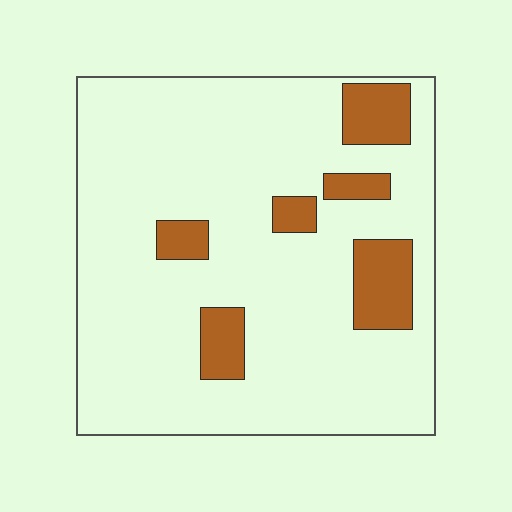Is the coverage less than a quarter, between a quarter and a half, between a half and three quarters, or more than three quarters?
Less than a quarter.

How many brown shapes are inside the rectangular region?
6.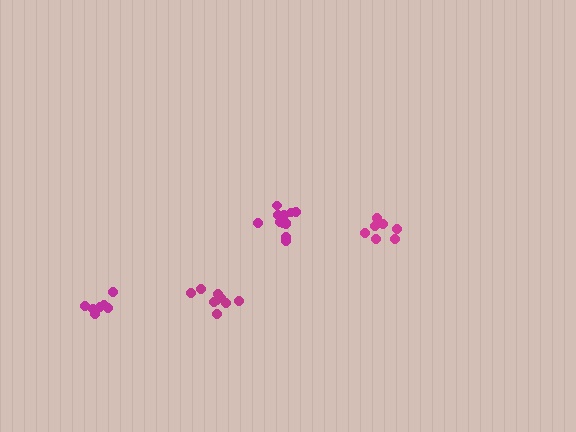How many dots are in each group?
Group 1: 9 dots, Group 2: 9 dots, Group 3: 12 dots, Group 4: 7 dots (37 total).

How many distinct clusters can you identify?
There are 4 distinct clusters.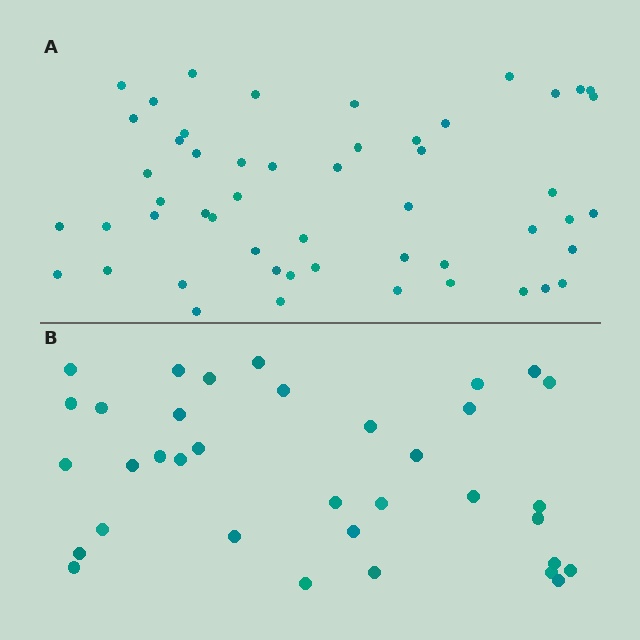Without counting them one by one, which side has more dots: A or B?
Region A (the top region) has more dots.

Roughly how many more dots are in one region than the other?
Region A has approximately 15 more dots than region B.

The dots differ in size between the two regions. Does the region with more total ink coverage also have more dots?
No. Region B has more total ink coverage because its dots are larger, but region A actually contains more individual dots. Total area can be misleading — the number of items is what matters here.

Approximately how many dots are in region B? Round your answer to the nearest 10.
About 40 dots. (The exact count is 35, which rounds to 40.)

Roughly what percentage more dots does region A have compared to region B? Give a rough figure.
About 50% more.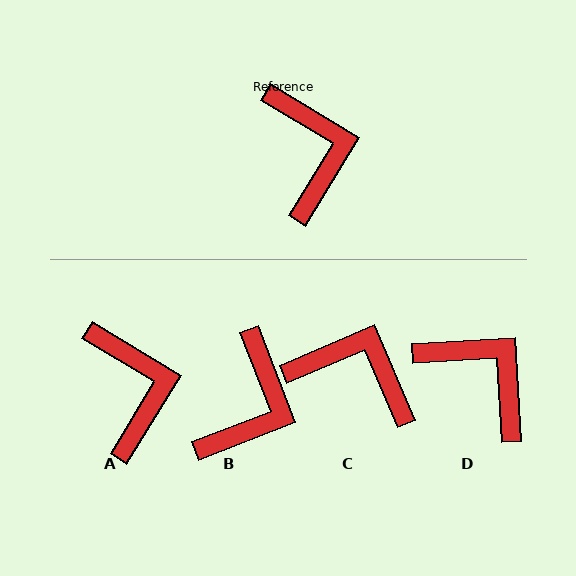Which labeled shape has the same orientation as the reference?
A.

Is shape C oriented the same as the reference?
No, it is off by about 54 degrees.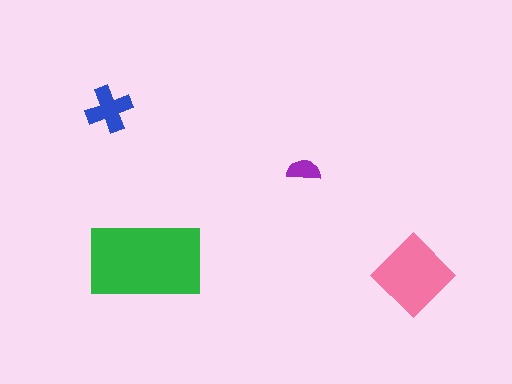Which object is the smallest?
The purple semicircle.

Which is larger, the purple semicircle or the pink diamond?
The pink diamond.